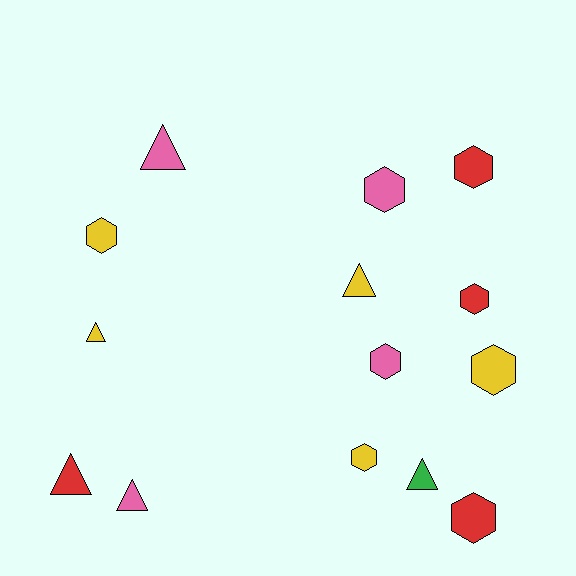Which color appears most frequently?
Yellow, with 5 objects.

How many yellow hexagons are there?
There are 3 yellow hexagons.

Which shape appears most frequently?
Hexagon, with 8 objects.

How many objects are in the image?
There are 14 objects.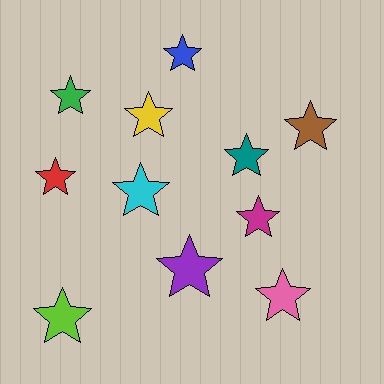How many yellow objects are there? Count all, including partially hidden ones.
There is 1 yellow object.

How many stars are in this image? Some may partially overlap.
There are 11 stars.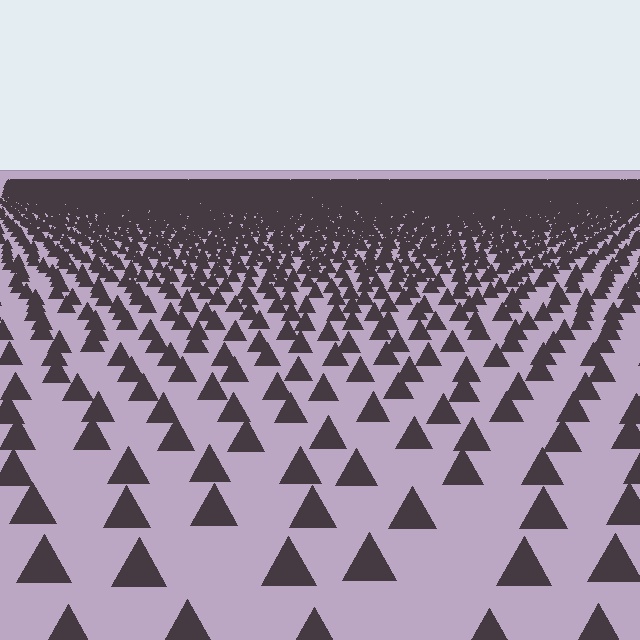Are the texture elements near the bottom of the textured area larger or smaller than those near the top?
Larger. Near the bottom, elements are closer to the viewer and appear at a bigger on-screen size.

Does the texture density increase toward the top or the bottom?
Density increases toward the top.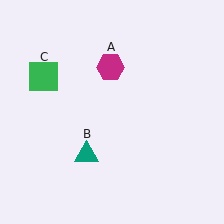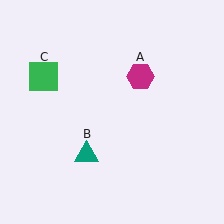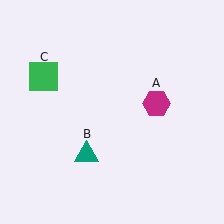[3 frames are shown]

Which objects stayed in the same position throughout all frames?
Teal triangle (object B) and green square (object C) remained stationary.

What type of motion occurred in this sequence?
The magenta hexagon (object A) rotated clockwise around the center of the scene.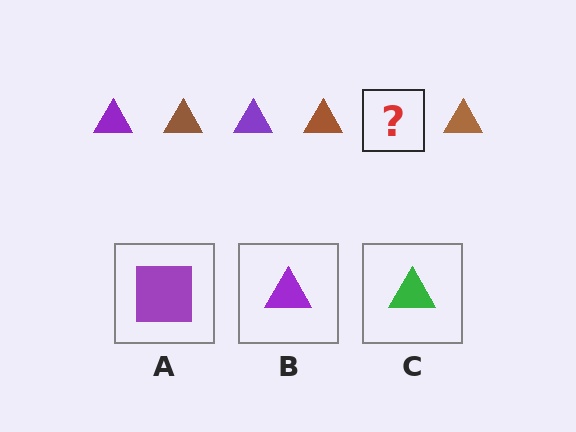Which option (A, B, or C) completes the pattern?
B.